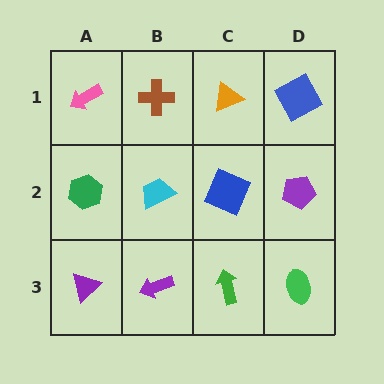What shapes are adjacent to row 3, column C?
A blue square (row 2, column C), a purple arrow (row 3, column B), a green ellipse (row 3, column D).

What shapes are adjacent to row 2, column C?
An orange triangle (row 1, column C), a green arrow (row 3, column C), a cyan trapezoid (row 2, column B), a purple pentagon (row 2, column D).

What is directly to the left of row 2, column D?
A blue square.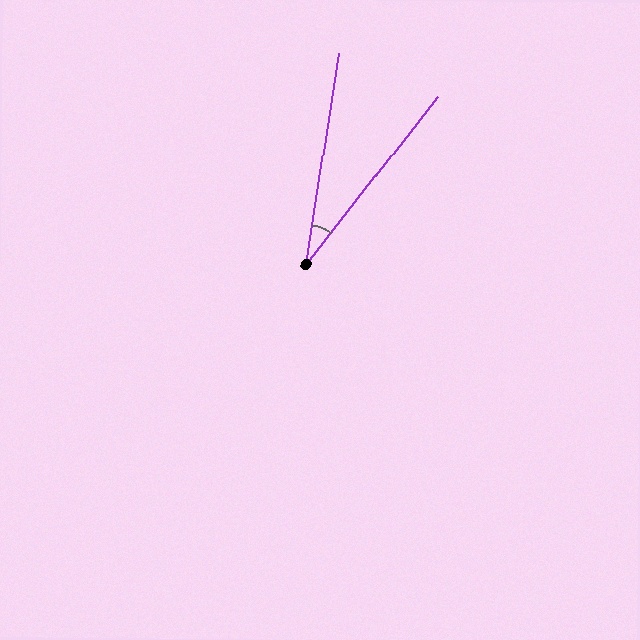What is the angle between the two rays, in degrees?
Approximately 29 degrees.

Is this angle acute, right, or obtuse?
It is acute.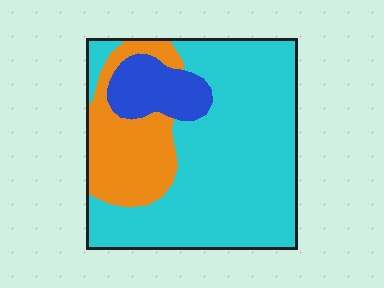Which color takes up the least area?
Blue, at roughly 10%.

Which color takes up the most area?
Cyan, at roughly 65%.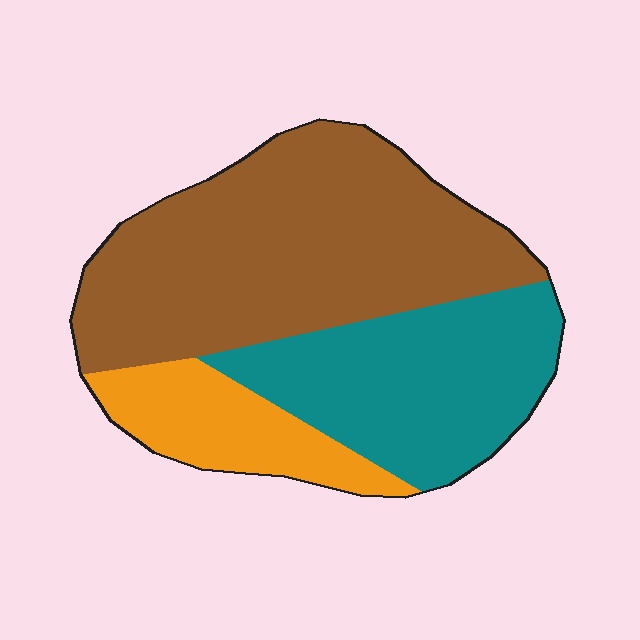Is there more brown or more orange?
Brown.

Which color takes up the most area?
Brown, at roughly 55%.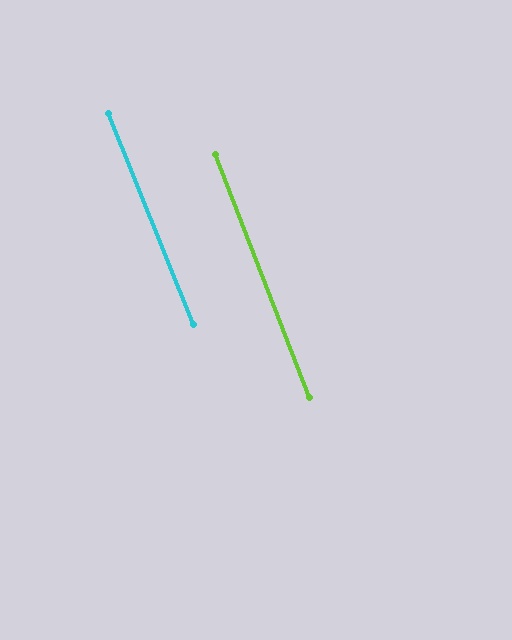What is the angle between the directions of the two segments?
Approximately 1 degree.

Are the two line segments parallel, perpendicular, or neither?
Parallel — their directions differ by only 0.8°.